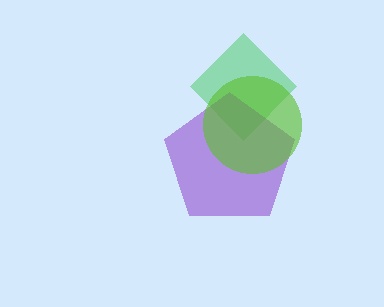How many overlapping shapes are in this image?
There are 3 overlapping shapes in the image.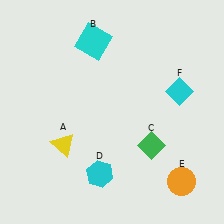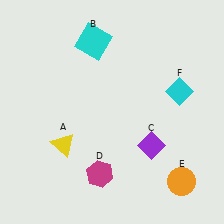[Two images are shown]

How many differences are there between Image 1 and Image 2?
There are 2 differences between the two images.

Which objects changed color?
C changed from green to purple. D changed from cyan to magenta.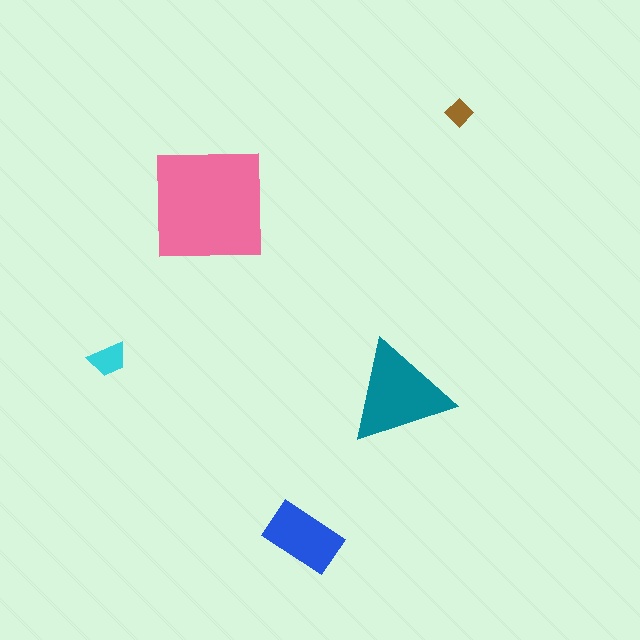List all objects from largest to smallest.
The pink square, the teal triangle, the blue rectangle, the cyan trapezoid, the brown diamond.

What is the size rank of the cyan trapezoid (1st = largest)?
4th.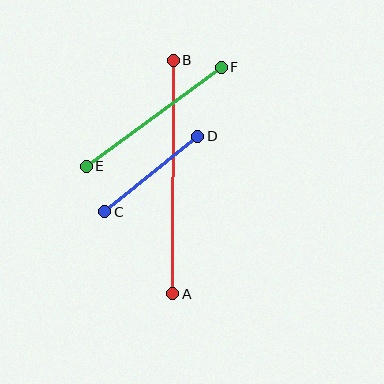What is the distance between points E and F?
The distance is approximately 168 pixels.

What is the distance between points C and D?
The distance is approximately 120 pixels.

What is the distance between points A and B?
The distance is approximately 234 pixels.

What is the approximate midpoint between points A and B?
The midpoint is at approximately (173, 177) pixels.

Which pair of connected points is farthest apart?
Points A and B are farthest apart.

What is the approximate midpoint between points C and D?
The midpoint is at approximately (151, 174) pixels.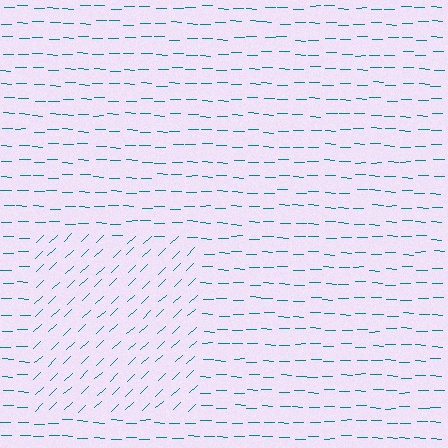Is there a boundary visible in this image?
Yes, there is a texture boundary formed by a change in line orientation.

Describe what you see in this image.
The image is filled with small teal line segments. A rectangle region in the image has lines oriented differently from the surrounding lines, creating a visible texture boundary.